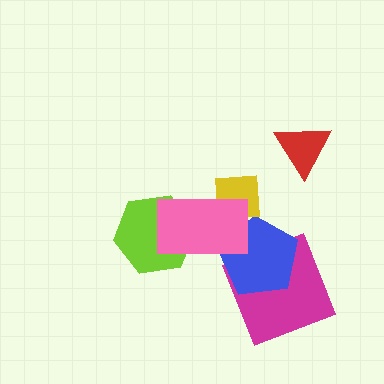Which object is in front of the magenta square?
The blue pentagon is in front of the magenta square.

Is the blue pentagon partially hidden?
Yes, it is partially covered by another shape.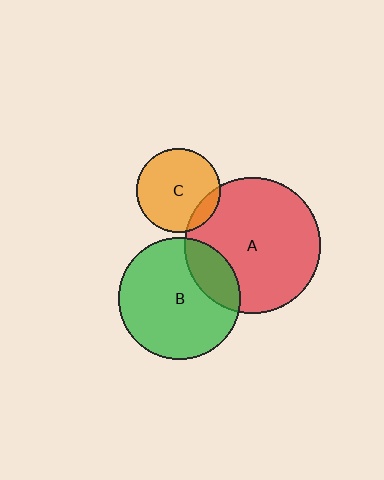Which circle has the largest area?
Circle A (red).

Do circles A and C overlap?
Yes.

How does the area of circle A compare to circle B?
Approximately 1.3 times.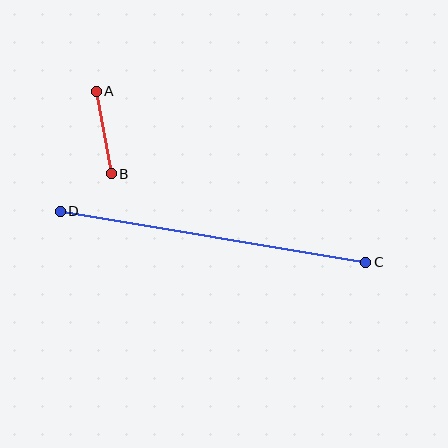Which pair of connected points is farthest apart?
Points C and D are farthest apart.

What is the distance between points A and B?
The distance is approximately 84 pixels.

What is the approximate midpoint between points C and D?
The midpoint is at approximately (213, 237) pixels.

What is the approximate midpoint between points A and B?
The midpoint is at approximately (104, 133) pixels.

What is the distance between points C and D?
The distance is approximately 310 pixels.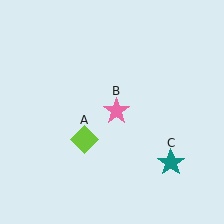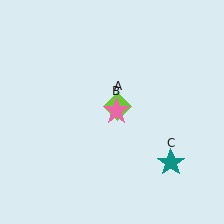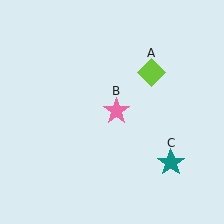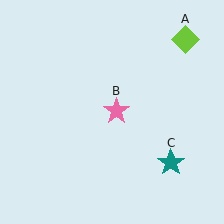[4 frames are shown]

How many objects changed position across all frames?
1 object changed position: lime diamond (object A).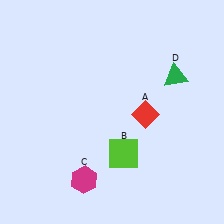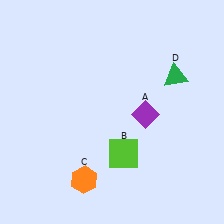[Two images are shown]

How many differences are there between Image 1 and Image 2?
There are 2 differences between the two images.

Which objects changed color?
A changed from red to purple. C changed from magenta to orange.